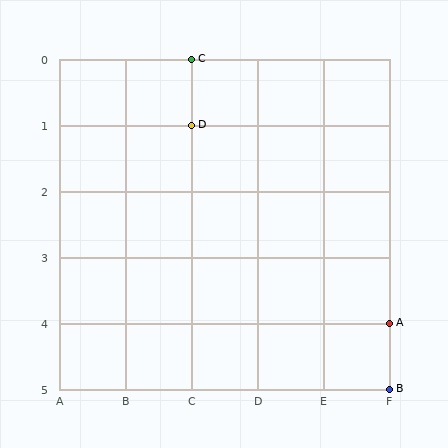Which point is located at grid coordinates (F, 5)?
Point B is at (F, 5).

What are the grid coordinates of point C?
Point C is at grid coordinates (C, 0).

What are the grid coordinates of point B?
Point B is at grid coordinates (F, 5).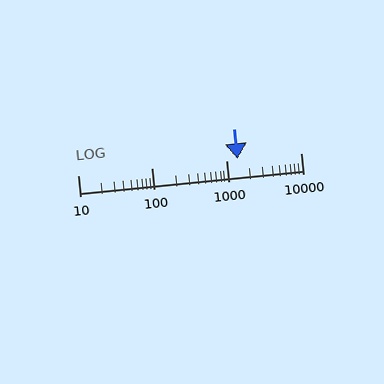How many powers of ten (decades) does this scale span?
The scale spans 3 decades, from 10 to 10000.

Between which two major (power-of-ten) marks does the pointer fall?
The pointer is between 1000 and 10000.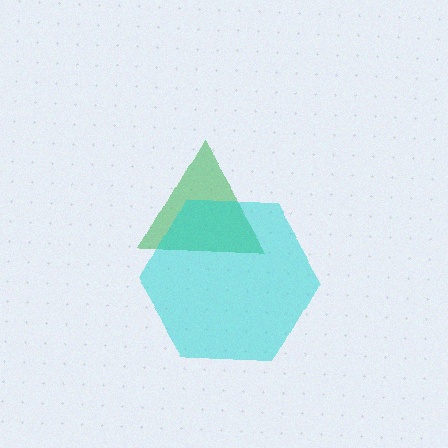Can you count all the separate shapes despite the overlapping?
Yes, there are 2 separate shapes.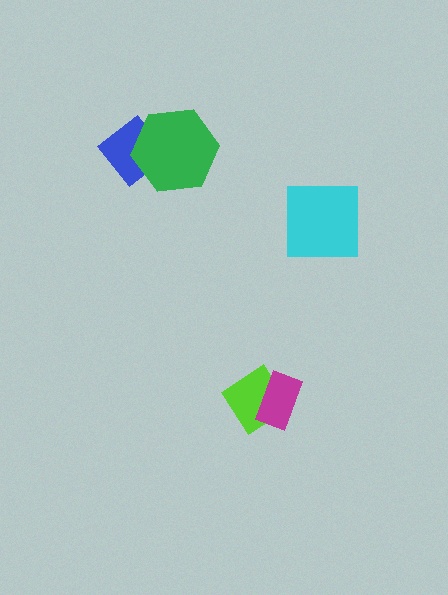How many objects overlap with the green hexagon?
1 object overlaps with the green hexagon.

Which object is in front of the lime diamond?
The magenta rectangle is in front of the lime diamond.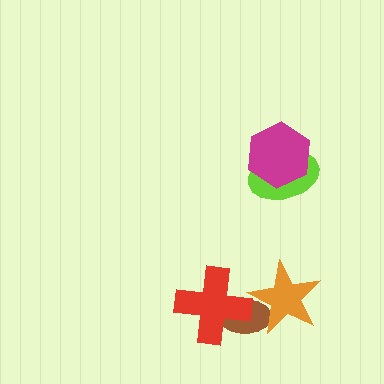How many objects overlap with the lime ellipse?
1 object overlaps with the lime ellipse.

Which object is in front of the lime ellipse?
The magenta hexagon is in front of the lime ellipse.